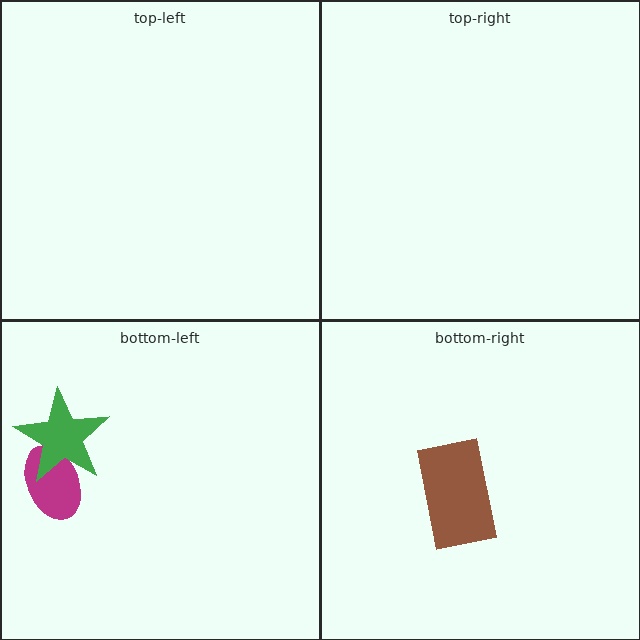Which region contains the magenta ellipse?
The bottom-left region.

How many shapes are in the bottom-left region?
2.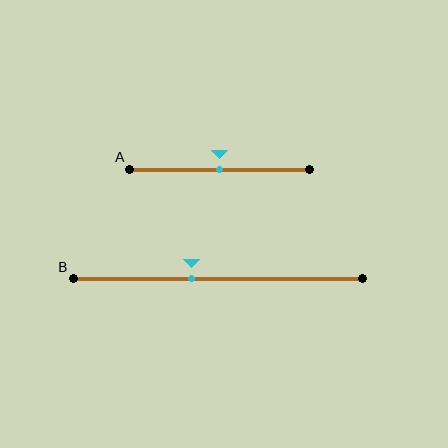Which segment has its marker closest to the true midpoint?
Segment A has its marker closest to the true midpoint.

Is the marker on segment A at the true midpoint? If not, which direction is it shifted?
Yes, the marker on segment A is at the true midpoint.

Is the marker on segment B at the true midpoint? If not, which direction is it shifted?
No, the marker on segment B is shifted to the left by about 9% of the segment length.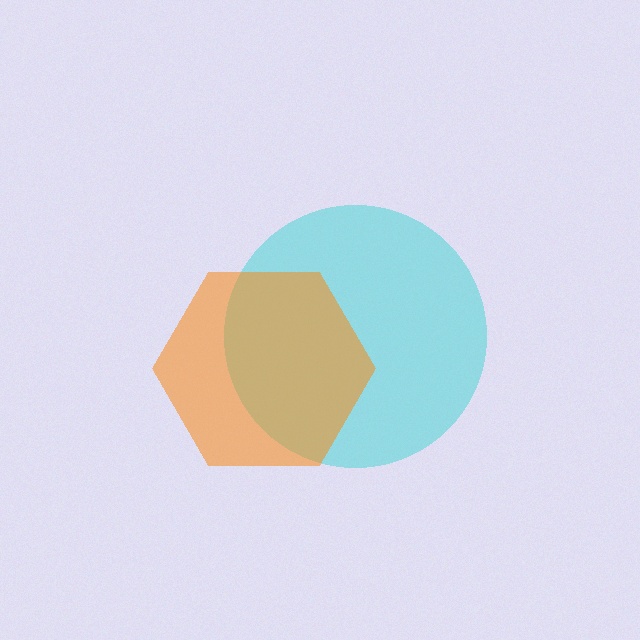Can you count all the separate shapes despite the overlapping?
Yes, there are 2 separate shapes.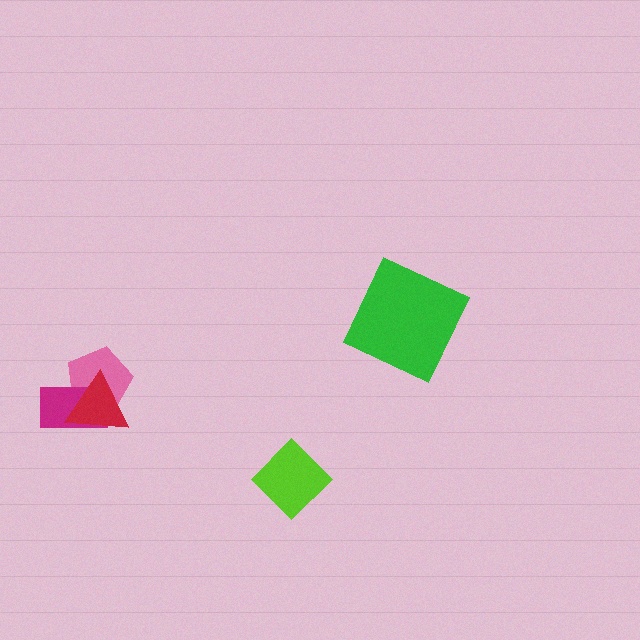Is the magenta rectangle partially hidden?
Yes, it is partially covered by another shape.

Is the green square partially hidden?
No, no other shape covers it.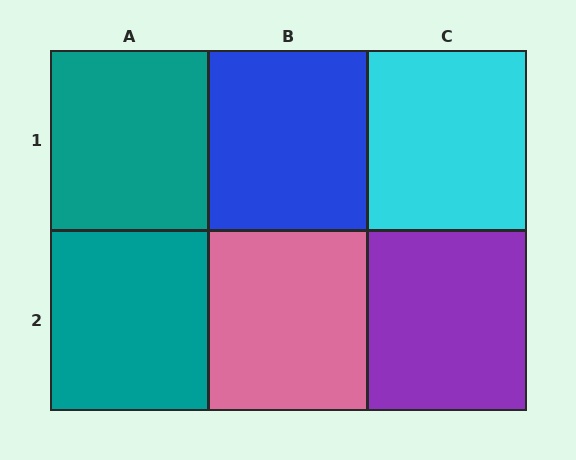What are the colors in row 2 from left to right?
Teal, pink, purple.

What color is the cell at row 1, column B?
Blue.